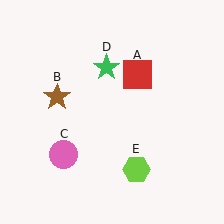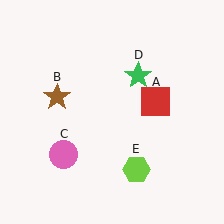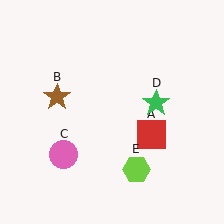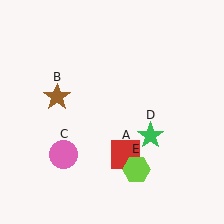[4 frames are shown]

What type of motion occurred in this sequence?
The red square (object A), green star (object D) rotated clockwise around the center of the scene.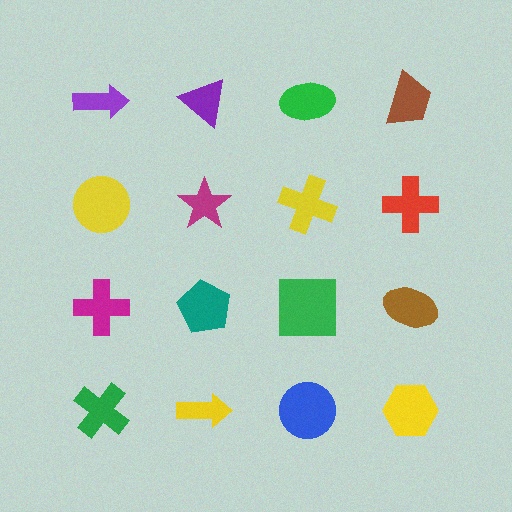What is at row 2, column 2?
A magenta star.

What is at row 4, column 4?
A yellow hexagon.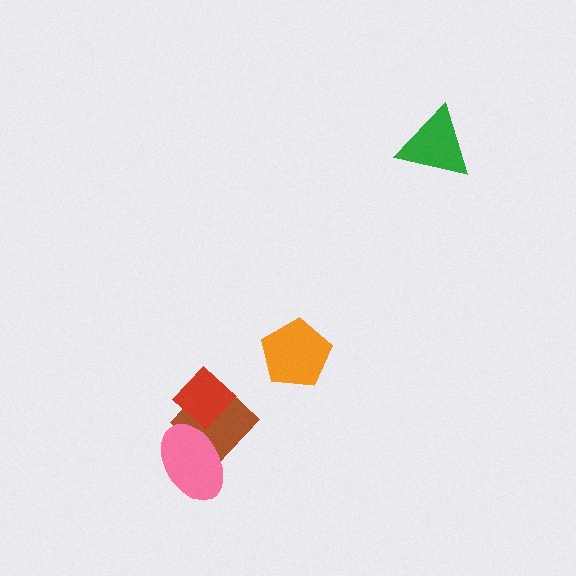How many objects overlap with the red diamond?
2 objects overlap with the red diamond.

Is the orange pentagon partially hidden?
No, no other shape covers it.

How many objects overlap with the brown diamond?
2 objects overlap with the brown diamond.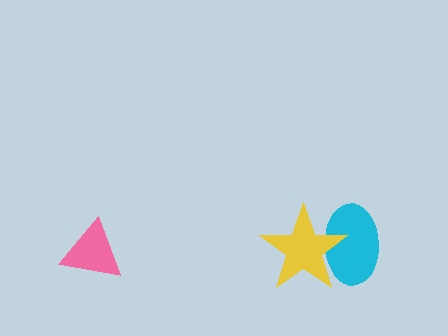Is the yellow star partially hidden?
No, no other shape covers it.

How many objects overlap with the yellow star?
1 object overlaps with the yellow star.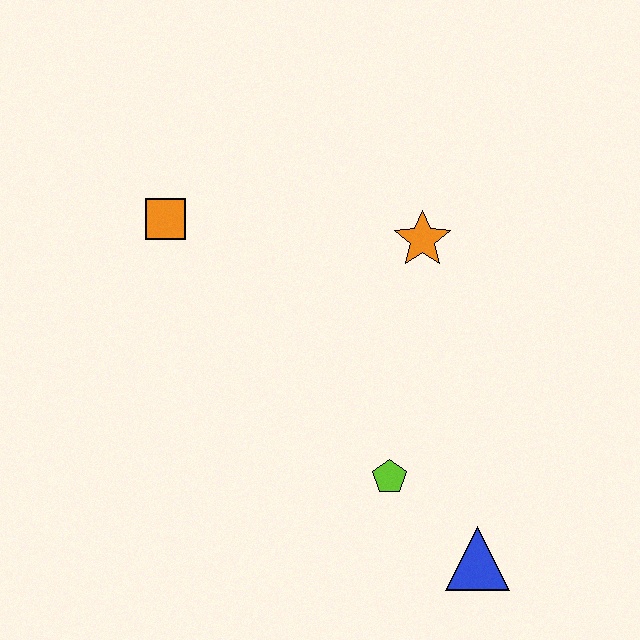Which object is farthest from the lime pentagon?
The orange square is farthest from the lime pentagon.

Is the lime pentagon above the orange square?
No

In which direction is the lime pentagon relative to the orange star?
The lime pentagon is below the orange star.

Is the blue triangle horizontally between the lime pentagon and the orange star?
No